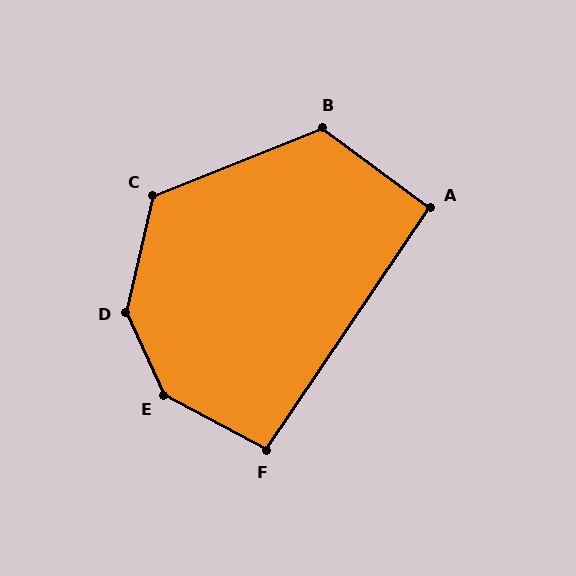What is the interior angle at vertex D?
Approximately 143 degrees (obtuse).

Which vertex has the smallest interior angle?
A, at approximately 92 degrees.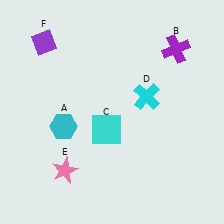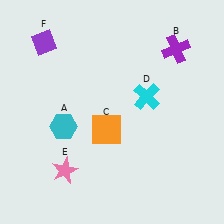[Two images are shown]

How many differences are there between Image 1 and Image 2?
There is 1 difference between the two images.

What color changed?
The square (C) changed from cyan in Image 1 to orange in Image 2.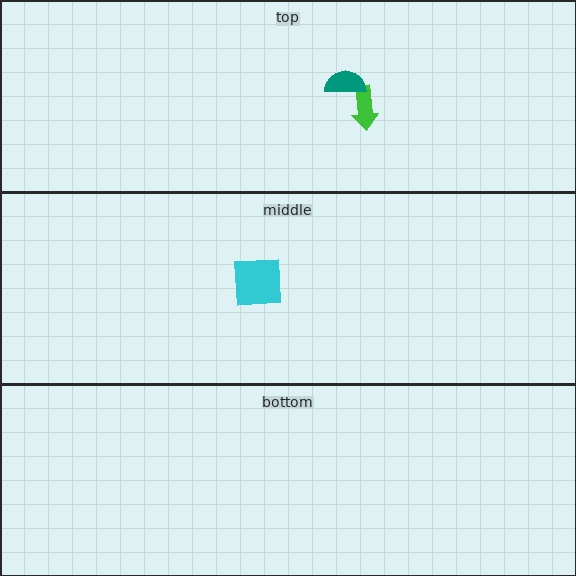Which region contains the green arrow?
The top region.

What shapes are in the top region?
The green arrow, the teal semicircle.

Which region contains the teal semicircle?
The top region.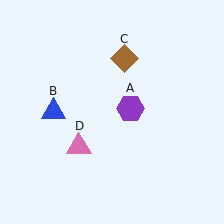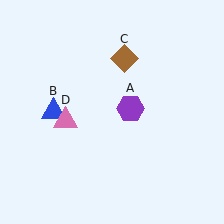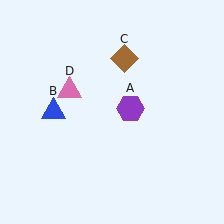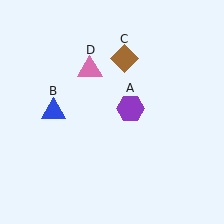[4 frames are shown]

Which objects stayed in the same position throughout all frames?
Purple hexagon (object A) and blue triangle (object B) and brown diamond (object C) remained stationary.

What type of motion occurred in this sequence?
The pink triangle (object D) rotated clockwise around the center of the scene.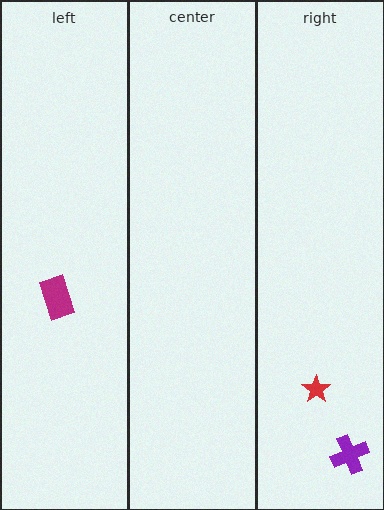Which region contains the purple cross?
The right region.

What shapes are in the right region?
The purple cross, the red star.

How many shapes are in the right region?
2.